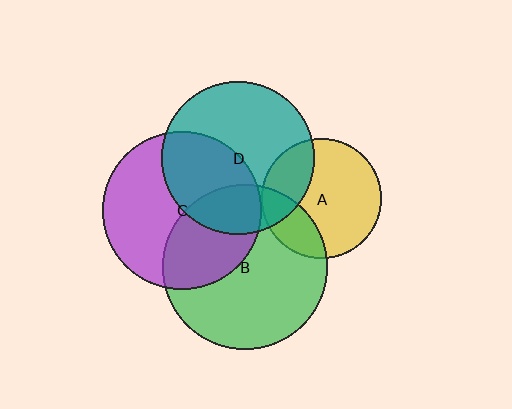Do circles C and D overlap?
Yes.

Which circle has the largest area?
Circle B (green).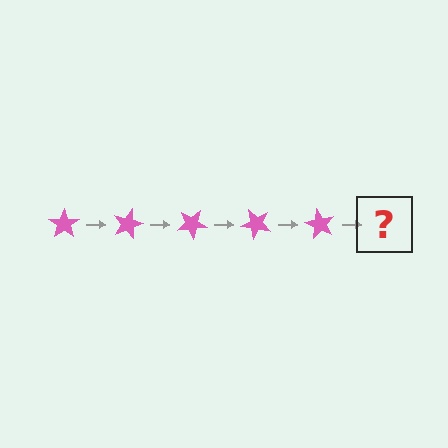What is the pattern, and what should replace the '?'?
The pattern is that the star rotates 15 degrees each step. The '?' should be a pink star rotated 75 degrees.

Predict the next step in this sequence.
The next step is a pink star rotated 75 degrees.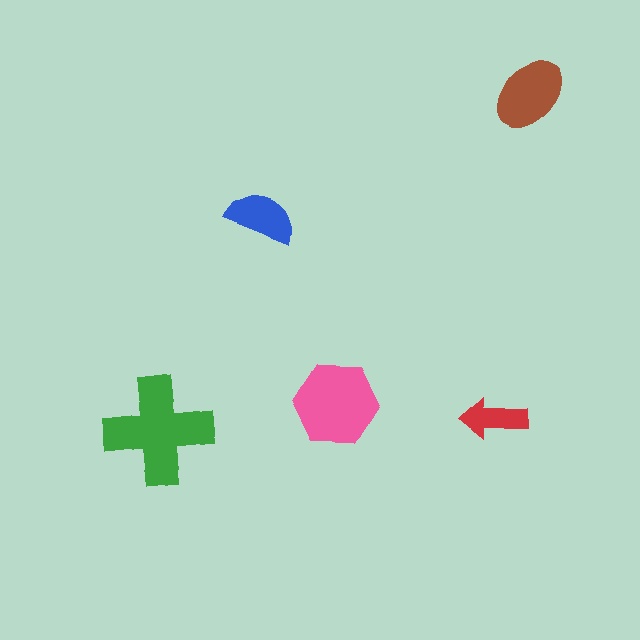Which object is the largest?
The green cross.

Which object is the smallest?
The red arrow.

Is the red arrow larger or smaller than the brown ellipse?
Smaller.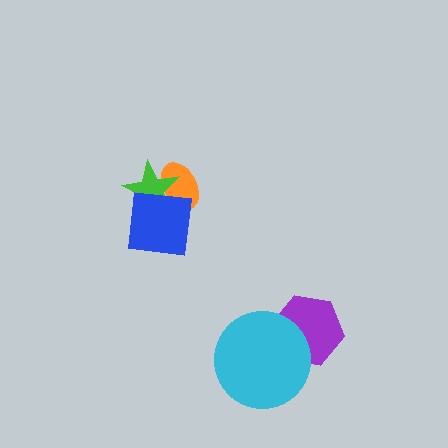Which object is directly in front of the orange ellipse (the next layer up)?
The green star is directly in front of the orange ellipse.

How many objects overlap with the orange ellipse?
2 objects overlap with the orange ellipse.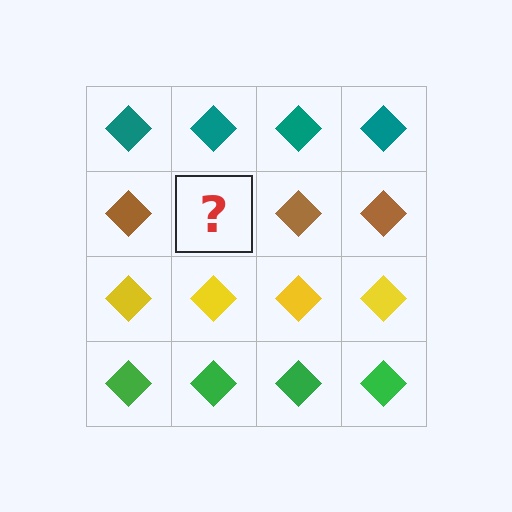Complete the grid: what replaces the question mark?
The question mark should be replaced with a brown diamond.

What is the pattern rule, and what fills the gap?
The rule is that each row has a consistent color. The gap should be filled with a brown diamond.